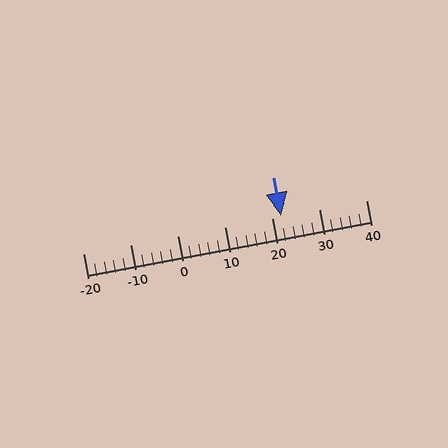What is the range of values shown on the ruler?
The ruler shows values from -20 to 40.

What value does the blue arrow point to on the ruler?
The blue arrow points to approximately 22.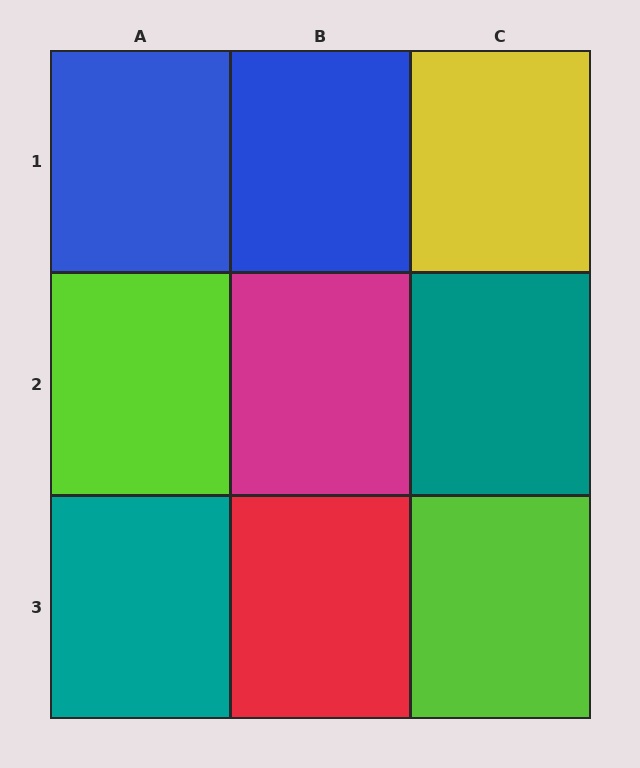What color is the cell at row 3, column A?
Teal.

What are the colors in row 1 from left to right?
Blue, blue, yellow.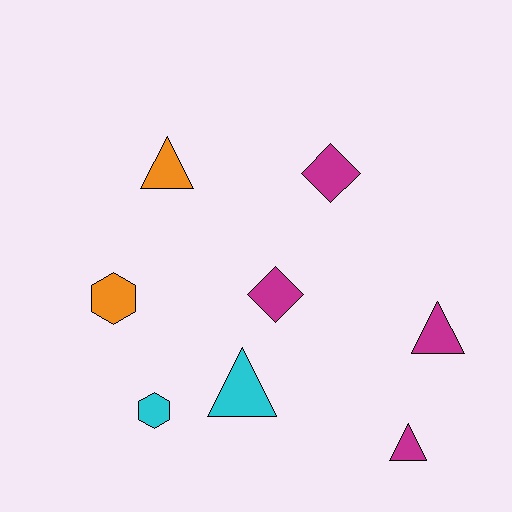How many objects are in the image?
There are 8 objects.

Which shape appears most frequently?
Triangle, with 4 objects.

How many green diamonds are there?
There are no green diamonds.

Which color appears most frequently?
Magenta, with 4 objects.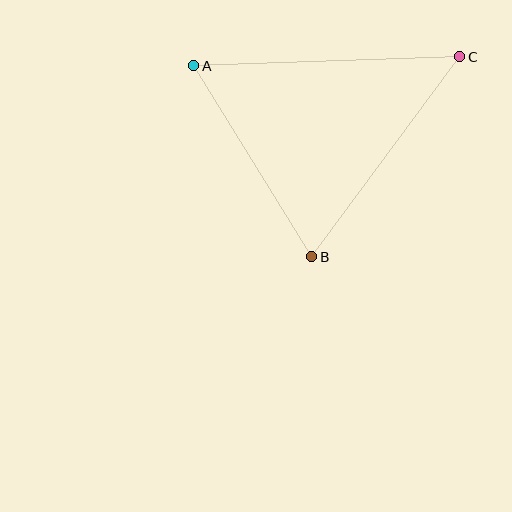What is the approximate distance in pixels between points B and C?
The distance between B and C is approximately 249 pixels.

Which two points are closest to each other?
Points A and B are closest to each other.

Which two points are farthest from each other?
Points A and C are farthest from each other.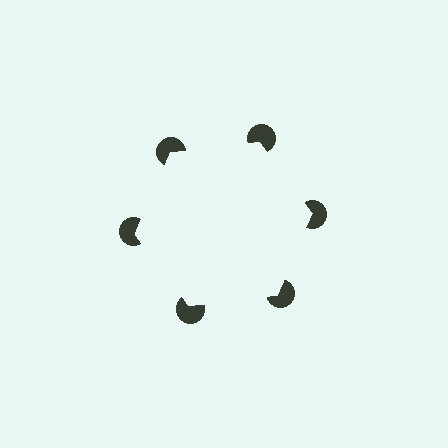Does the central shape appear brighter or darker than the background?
It typically appears slightly brighter than the background, even though no actual brightness change is drawn.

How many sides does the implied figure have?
6 sides.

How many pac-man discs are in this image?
There are 6 — one at each vertex of the illusory hexagon.